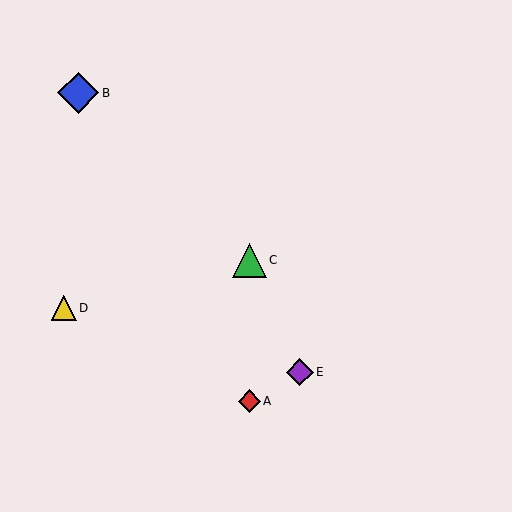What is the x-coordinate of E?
Object E is at x≈300.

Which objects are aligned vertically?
Objects A, C are aligned vertically.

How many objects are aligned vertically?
2 objects (A, C) are aligned vertically.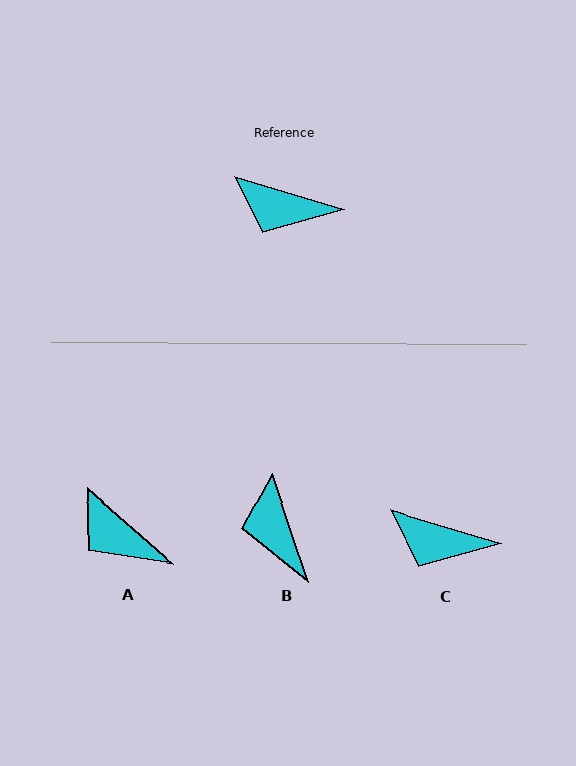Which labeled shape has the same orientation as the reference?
C.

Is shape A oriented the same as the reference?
No, it is off by about 25 degrees.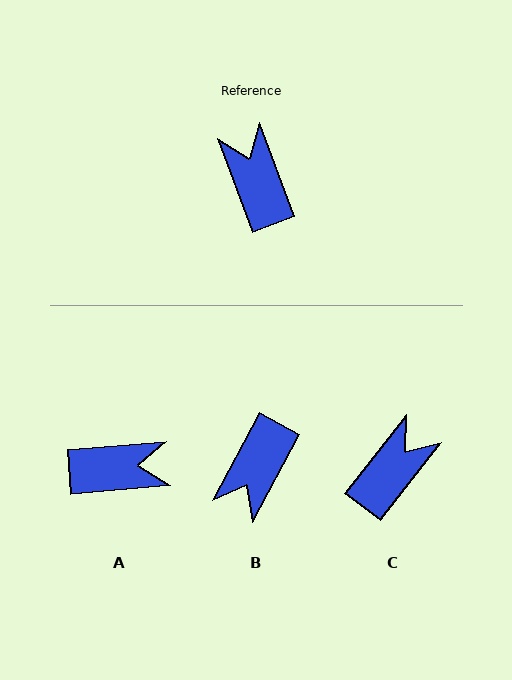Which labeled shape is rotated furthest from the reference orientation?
B, about 131 degrees away.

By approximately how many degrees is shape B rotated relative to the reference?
Approximately 131 degrees counter-clockwise.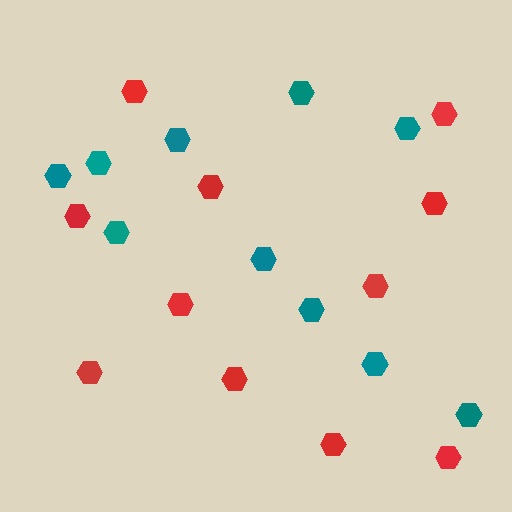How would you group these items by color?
There are 2 groups: one group of teal hexagons (10) and one group of red hexagons (11).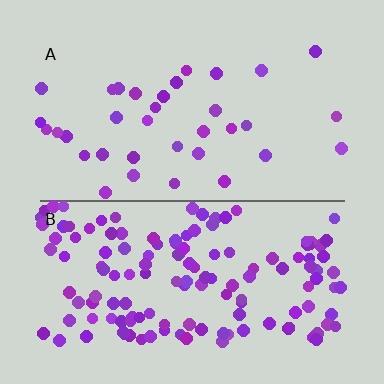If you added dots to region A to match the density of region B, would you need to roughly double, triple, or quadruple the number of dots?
Approximately quadruple.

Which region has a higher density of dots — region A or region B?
B (the bottom).